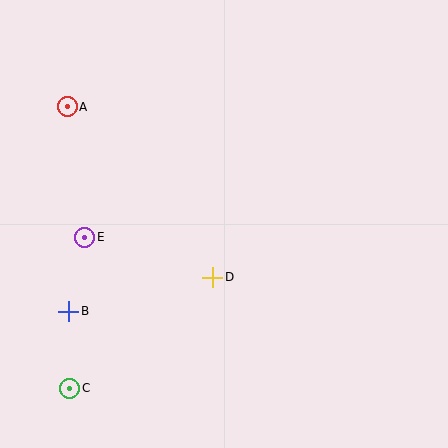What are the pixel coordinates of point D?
Point D is at (213, 277).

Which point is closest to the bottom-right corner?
Point D is closest to the bottom-right corner.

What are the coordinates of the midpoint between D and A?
The midpoint between D and A is at (140, 192).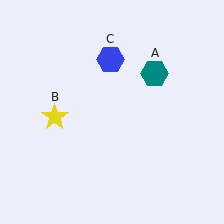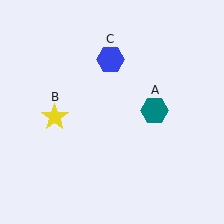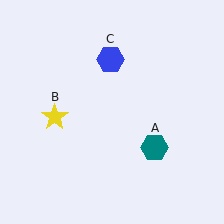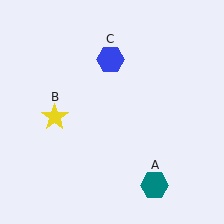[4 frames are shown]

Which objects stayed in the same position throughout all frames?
Yellow star (object B) and blue hexagon (object C) remained stationary.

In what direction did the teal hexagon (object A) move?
The teal hexagon (object A) moved down.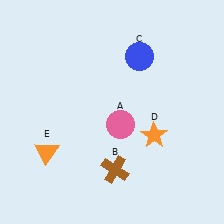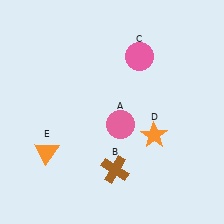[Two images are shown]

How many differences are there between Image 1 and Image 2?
There is 1 difference between the two images.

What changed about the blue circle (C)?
In Image 1, C is blue. In Image 2, it changed to pink.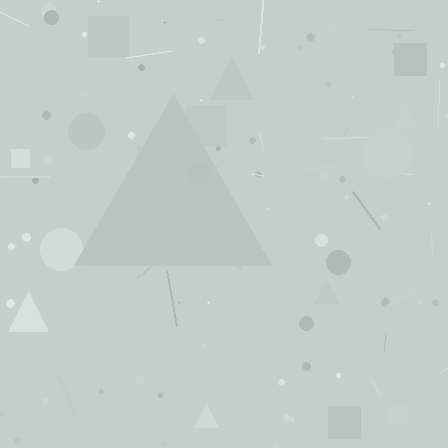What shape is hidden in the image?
A triangle is hidden in the image.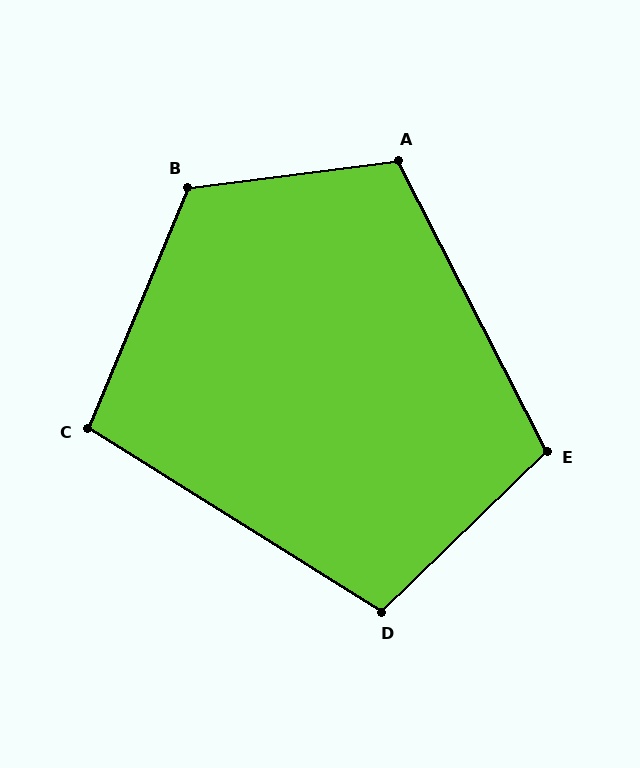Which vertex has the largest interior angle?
B, at approximately 120 degrees.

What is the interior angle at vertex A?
Approximately 110 degrees (obtuse).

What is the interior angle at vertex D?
Approximately 104 degrees (obtuse).